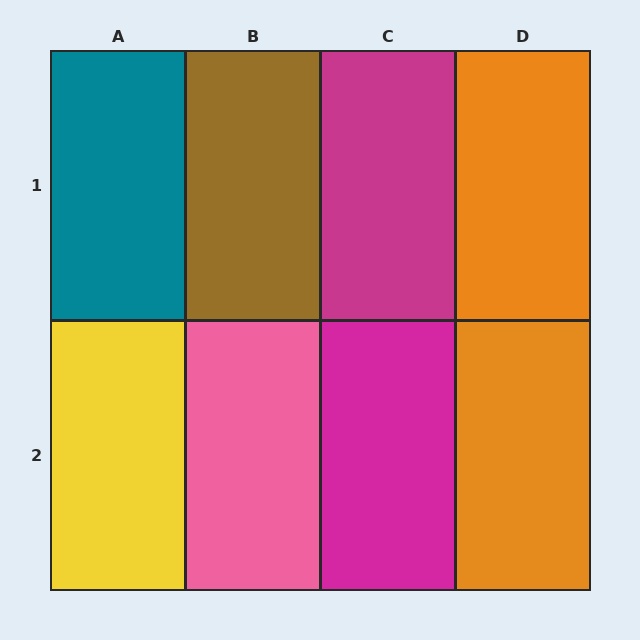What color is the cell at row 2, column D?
Orange.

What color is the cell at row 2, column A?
Yellow.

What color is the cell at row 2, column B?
Pink.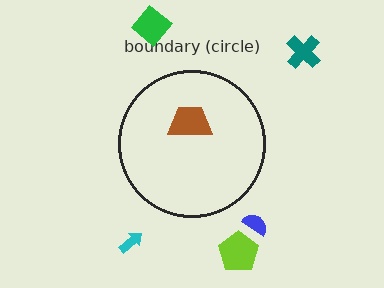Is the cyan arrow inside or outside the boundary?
Outside.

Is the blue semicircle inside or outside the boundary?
Outside.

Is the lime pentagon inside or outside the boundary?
Outside.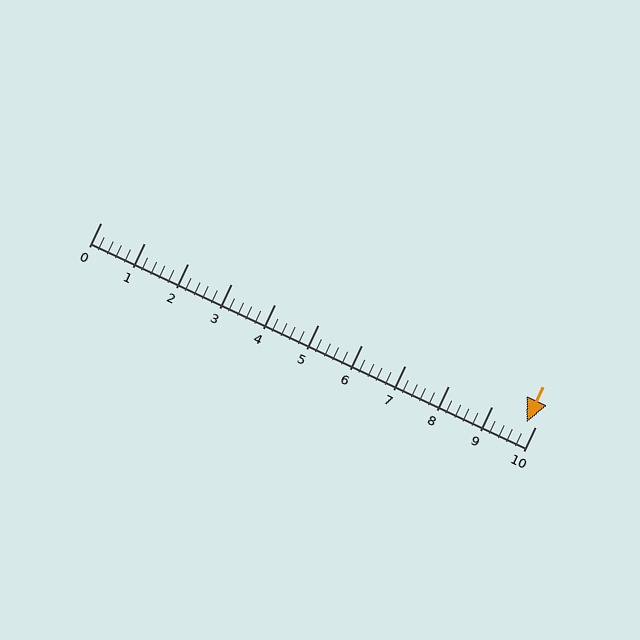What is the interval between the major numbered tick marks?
The major tick marks are spaced 1 units apart.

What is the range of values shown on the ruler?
The ruler shows values from 0 to 10.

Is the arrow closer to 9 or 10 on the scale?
The arrow is closer to 10.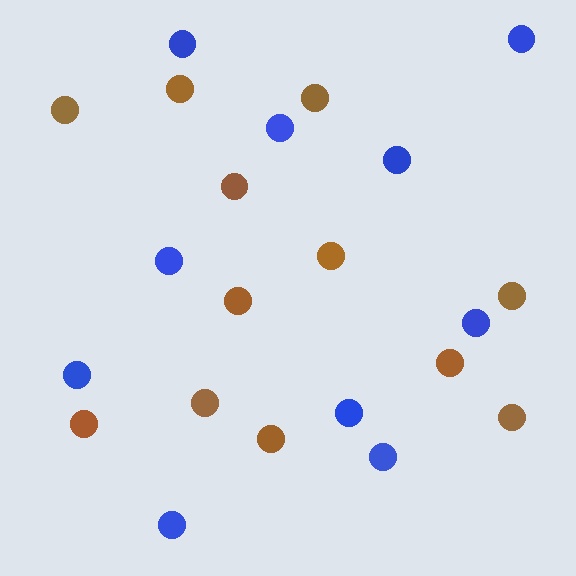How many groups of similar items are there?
There are 2 groups: one group of blue circles (10) and one group of brown circles (12).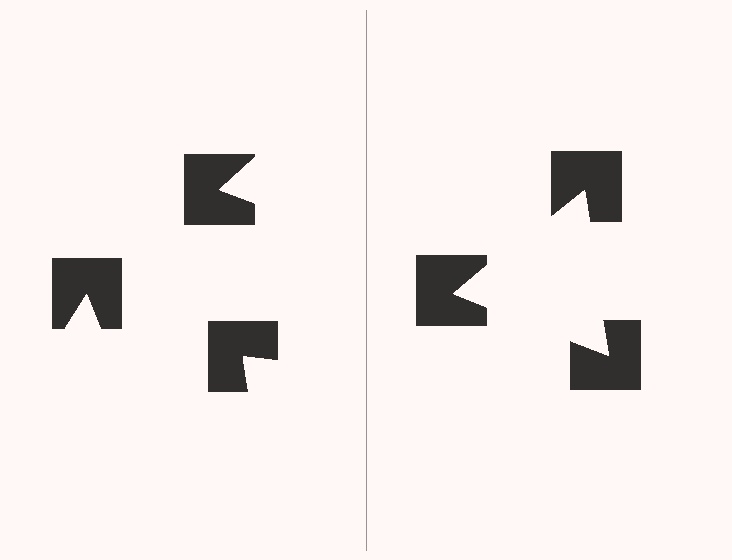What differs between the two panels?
The notched squares are positioned identically on both sides; only the wedge orientations differ. On the right they align to a triangle; on the left they are misaligned.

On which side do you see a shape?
An illusory triangle appears on the right side. On the left side the wedge cuts are rotated, so no coherent shape forms.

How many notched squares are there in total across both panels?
6 — 3 on each side.